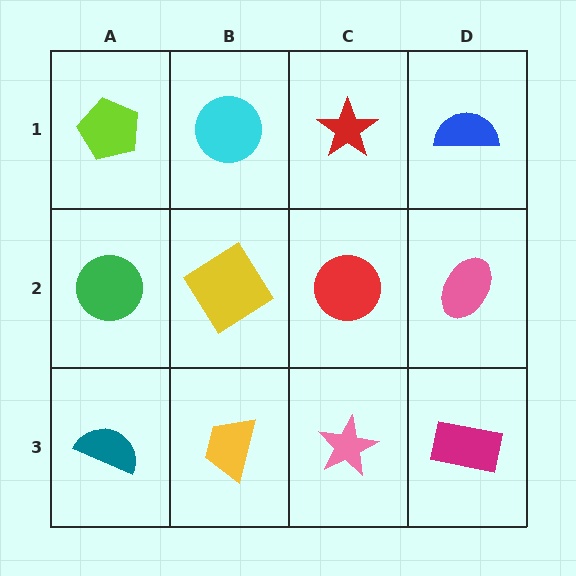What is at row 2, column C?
A red circle.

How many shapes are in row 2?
4 shapes.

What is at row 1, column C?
A red star.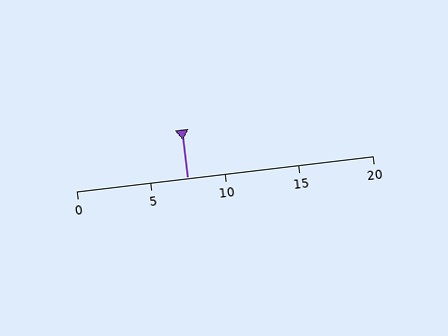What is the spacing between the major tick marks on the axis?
The major ticks are spaced 5 apart.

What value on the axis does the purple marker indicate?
The marker indicates approximately 7.5.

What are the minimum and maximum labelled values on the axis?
The axis runs from 0 to 20.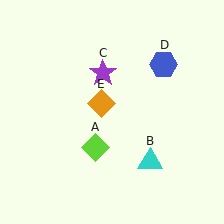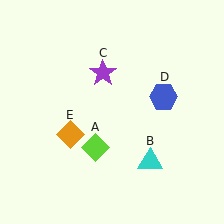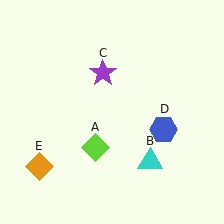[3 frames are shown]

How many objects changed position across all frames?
2 objects changed position: blue hexagon (object D), orange diamond (object E).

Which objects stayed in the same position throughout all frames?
Lime diamond (object A) and cyan triangle (object B) and purple star (object C) remained stationary.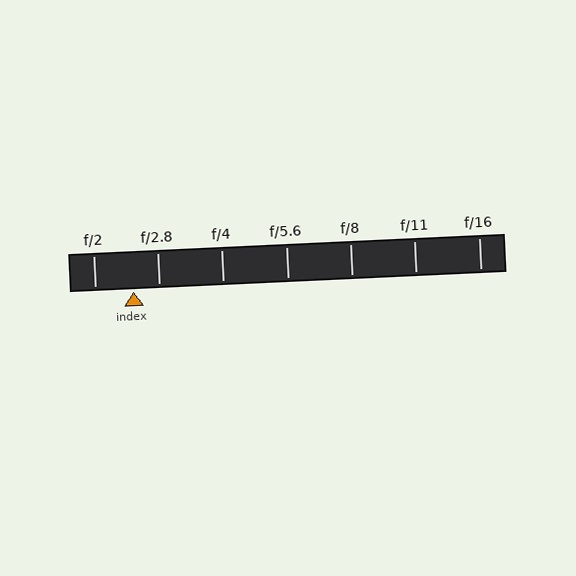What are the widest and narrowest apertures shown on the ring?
The widest aperture shown is f/2 and the narrowest is f/16.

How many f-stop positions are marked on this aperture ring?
There are 7 f-stop positions marked.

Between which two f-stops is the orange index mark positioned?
The index mark is between f/2 and f/2.8.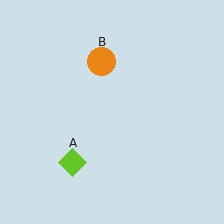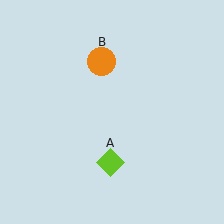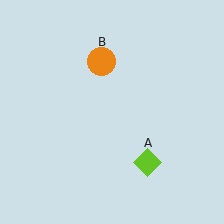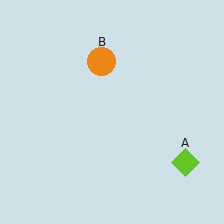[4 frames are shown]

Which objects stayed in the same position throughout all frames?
Orange circle (object B) remained stationary.